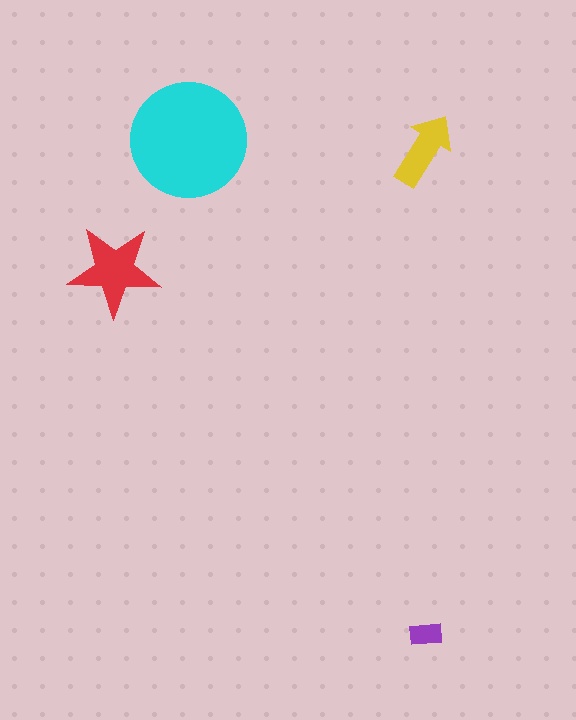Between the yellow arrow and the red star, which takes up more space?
The red star.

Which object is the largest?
The cyan circle.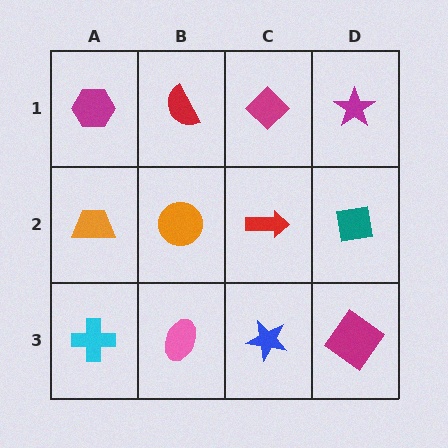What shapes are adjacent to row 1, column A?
An orange trapezoid (row 2, column A), a red semicircle (row 1, column B).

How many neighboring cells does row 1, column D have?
2.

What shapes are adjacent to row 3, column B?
An orange circle (row 2, column B), a cyan cross (row 3, column A), a blue star (row 3, column C).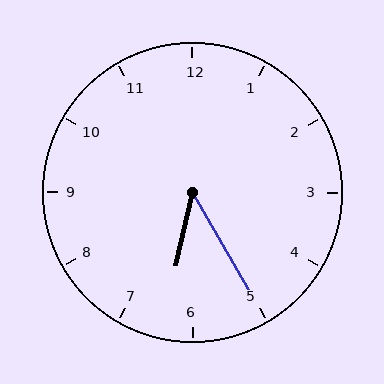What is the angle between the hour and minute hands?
Approximately 42 degrees.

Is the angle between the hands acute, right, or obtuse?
It is acute.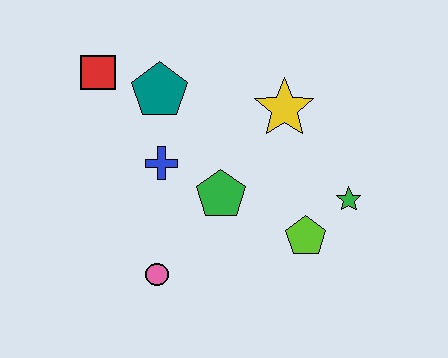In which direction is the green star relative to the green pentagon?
The green star is to the right of the green pentagon.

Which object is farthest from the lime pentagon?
The red square is farthest from the lime pentagon.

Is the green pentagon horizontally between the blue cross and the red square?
No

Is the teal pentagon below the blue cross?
No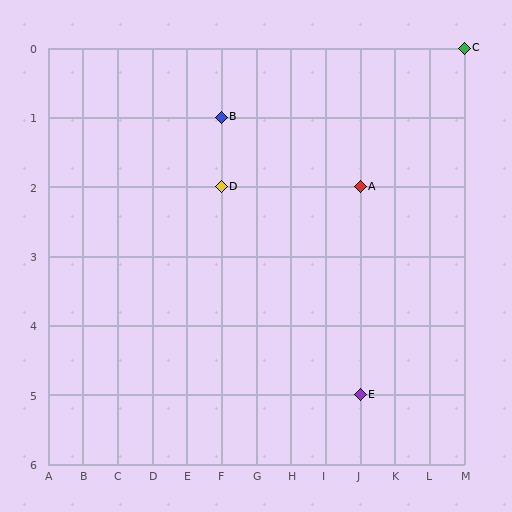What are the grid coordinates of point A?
Point A is at grid coordinates (J, 2).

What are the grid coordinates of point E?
Point E is at grid coordinates (J, 5).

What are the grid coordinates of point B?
Point B is at grid coordinates (F, 1).